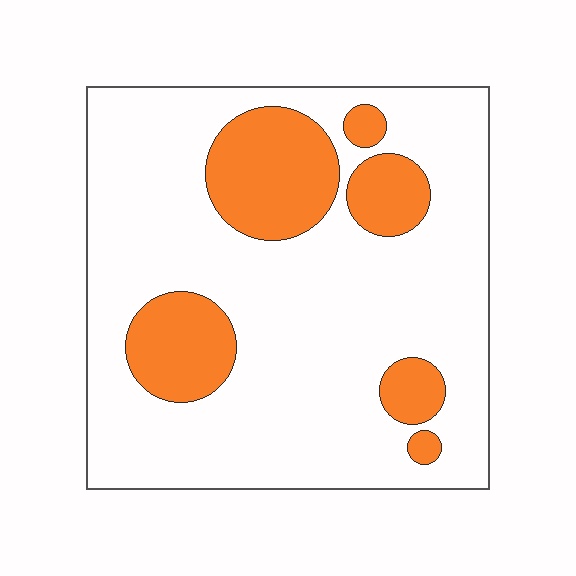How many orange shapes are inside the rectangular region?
6.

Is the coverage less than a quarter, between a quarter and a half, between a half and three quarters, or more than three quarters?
Less than a quarter.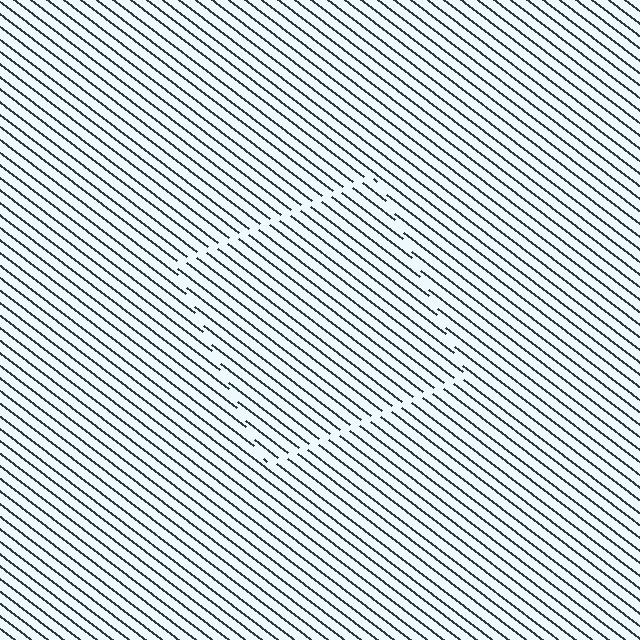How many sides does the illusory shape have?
4 sides — the line-ends trace a square.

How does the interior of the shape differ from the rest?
The interior of the shape contains the same grating, shifted by half a period — the contour is defined by the phase discontinuity where line-ends from the inner and outer gratings abut.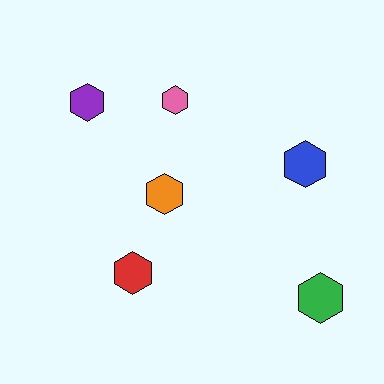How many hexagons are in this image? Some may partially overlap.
There are 6 hexagons.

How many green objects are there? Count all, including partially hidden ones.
There is 1 green object.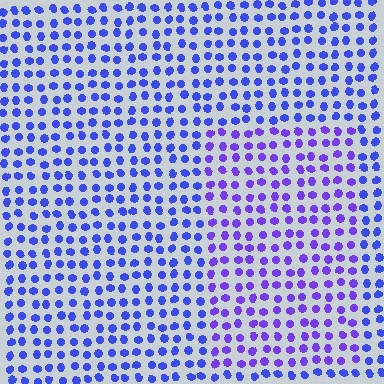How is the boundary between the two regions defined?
The boundary is defined purely by a slight shift in hue (about 26 degrees). Spacing, size, and orientation are identical on both sides.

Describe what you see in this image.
The image is filled with small blue elements in a uniform arrangement. A rectangle-shaped region is visible where the elements are tinted to a slightly different hue, forming a subtle color boundary.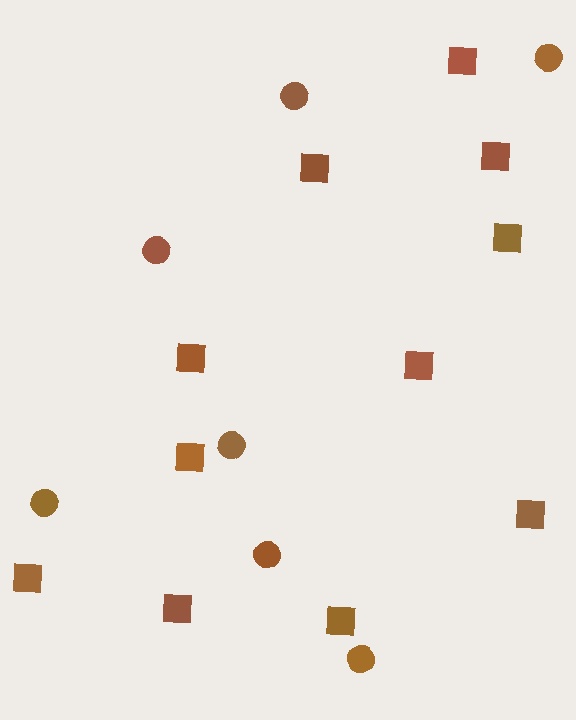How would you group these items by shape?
There are 2 groups: one group of circles (7) and one group of squares (11).